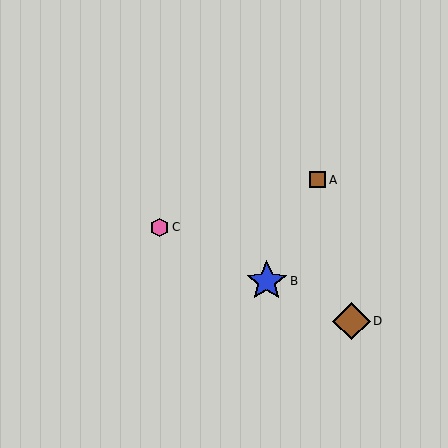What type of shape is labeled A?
Shape A is a brown square.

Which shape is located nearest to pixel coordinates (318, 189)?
The brown square (labeled A) at (318, 180) is nearest to that location.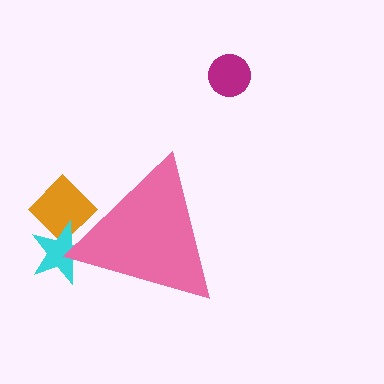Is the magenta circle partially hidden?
No, the magenta circle is fully visible.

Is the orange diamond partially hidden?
Yes, the orange diamond is partially hidden behind the pink triangle.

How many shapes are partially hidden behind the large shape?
2 shapes are partially hidden.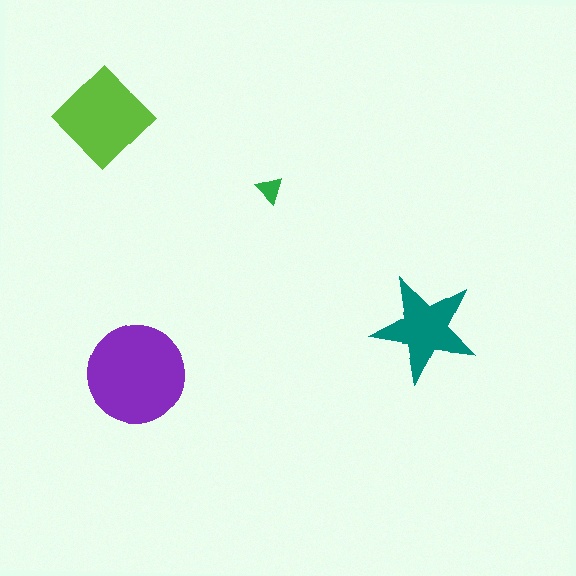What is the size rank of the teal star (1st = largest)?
3rd.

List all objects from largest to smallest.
The purple circle, the lime diamond, the teal star, the green triangle.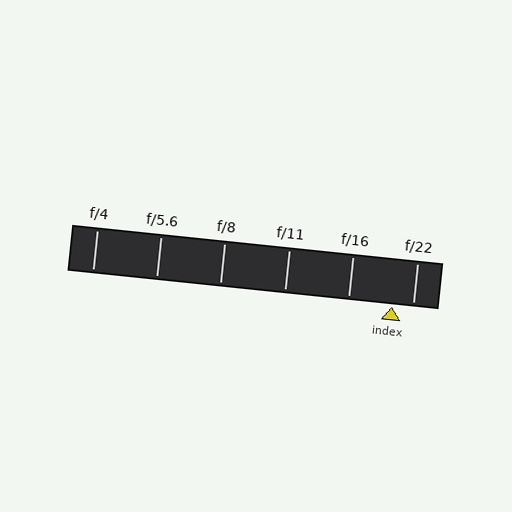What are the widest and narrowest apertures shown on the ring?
The widest aperture shown is f/4 and the narrowest is f/22.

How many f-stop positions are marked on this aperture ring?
There are 6 f-stop positions marked.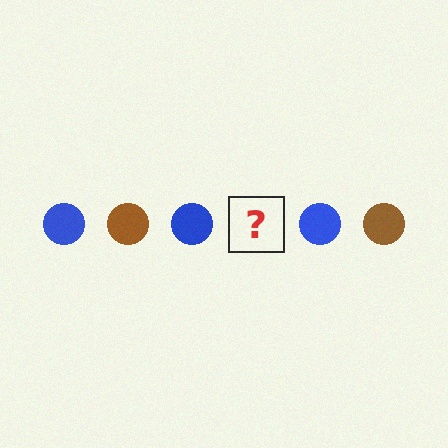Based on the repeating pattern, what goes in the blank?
The blank should be a brown circle.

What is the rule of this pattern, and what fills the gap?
The rule is that the pattern cycles through blue, brown circles. The gap should be filled with a brown circle.